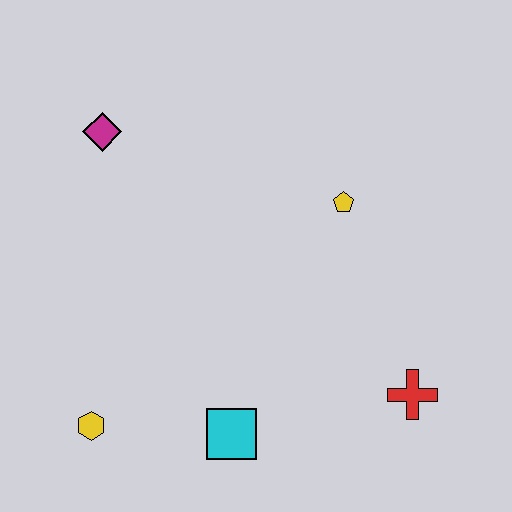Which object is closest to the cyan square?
The yellow hexagon is closest to the cyan square.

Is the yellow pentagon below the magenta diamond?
Yes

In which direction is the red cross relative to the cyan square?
The red cross is to the right of the cyan square.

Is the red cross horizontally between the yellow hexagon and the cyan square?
No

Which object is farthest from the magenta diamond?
The red cross is farthest from the magenta diamond.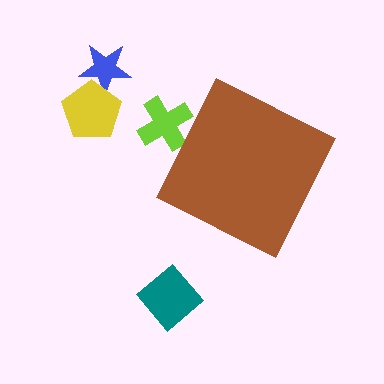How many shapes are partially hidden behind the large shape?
1 shape is partially hidden.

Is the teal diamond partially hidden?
No, the teal diamond is fully visible.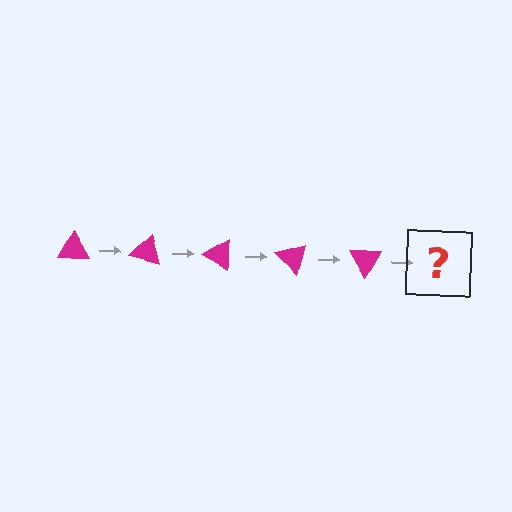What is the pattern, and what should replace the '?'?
The pattern is that the triangle rotates 15 degrees each step. The '?' should be a magenta triangle rotated 75 degrees.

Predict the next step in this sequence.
The next step is a magenta triangle rotated 75 degrees.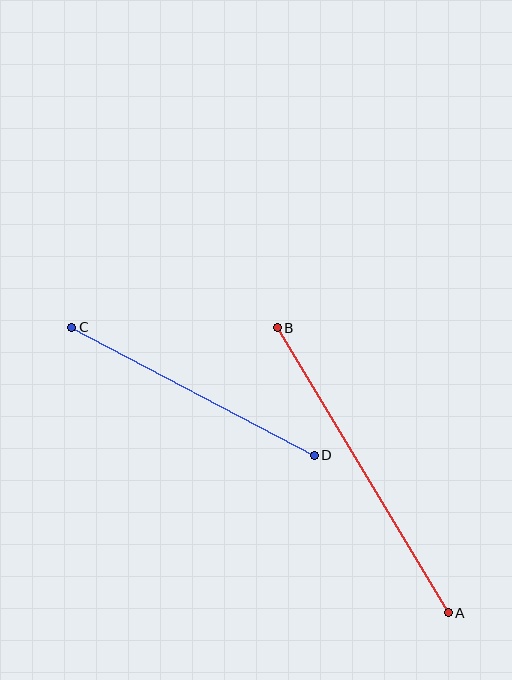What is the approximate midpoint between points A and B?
The midpoint is at approximately (363, 470) pixels.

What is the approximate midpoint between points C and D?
The midpoint is at approximately (193, 391) pixels.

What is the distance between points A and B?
The distance is approximately 332 pixels.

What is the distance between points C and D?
The distance is approximately 274 pixels.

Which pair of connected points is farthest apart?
Points A and B are farthest apart.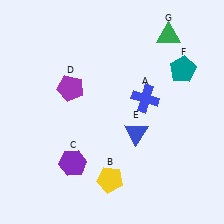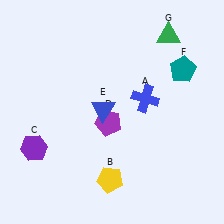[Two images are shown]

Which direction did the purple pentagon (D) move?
The purple pentagon (D) moved right.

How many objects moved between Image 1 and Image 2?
3 objects moved between the two images.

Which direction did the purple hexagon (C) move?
The purple hexagon (C) moved left.